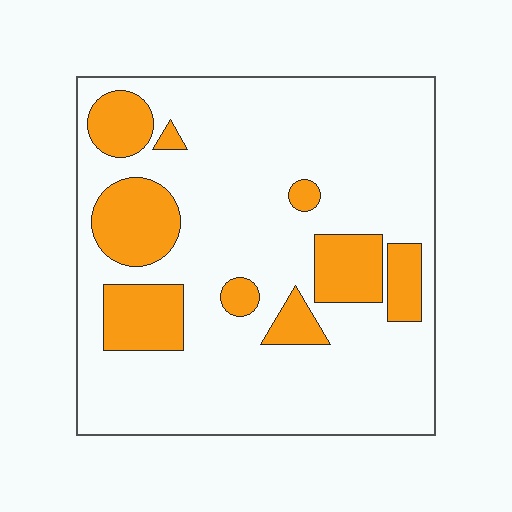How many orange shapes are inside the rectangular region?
9.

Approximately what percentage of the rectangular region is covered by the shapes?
Approximately 20%.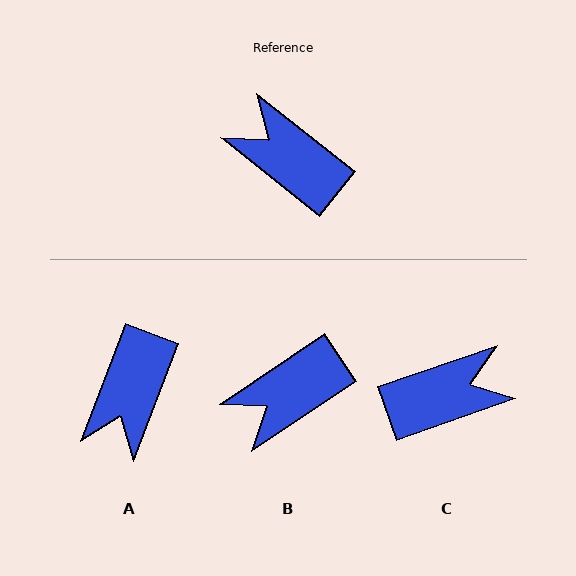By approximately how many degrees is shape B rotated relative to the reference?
Approximately 72 degrees counter-clockwise.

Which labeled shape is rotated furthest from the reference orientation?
C, about 122 degrees away.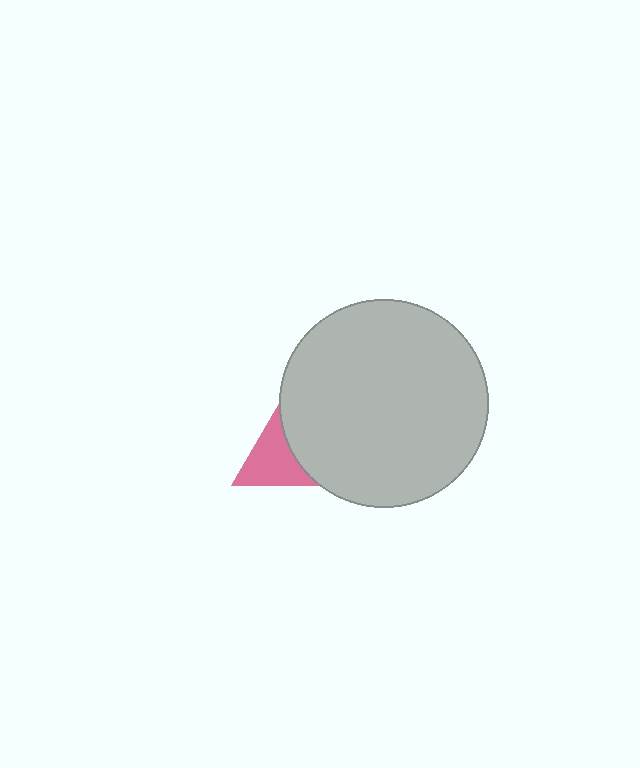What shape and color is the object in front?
The object in front is a light gray circle.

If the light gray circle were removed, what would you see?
You would see the complete pink triangle.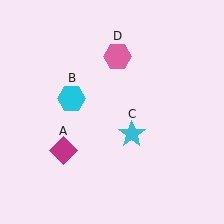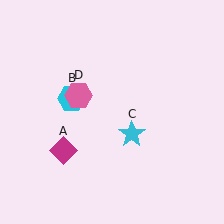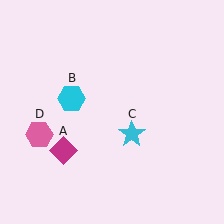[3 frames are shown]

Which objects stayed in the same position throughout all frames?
Magenta diamond (object A) and cyan hexagon (object B) and cyan star (object C) remained stationary.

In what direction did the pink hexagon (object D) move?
The pink hexagon (object D) moved down and to the left.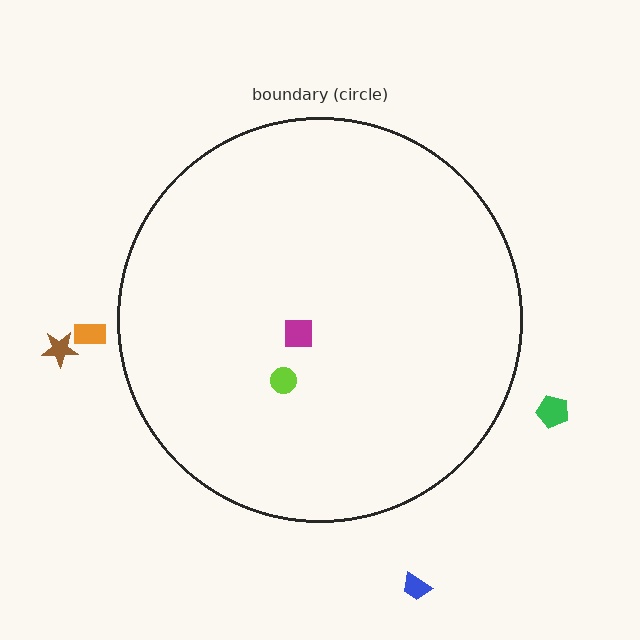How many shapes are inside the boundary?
2 inside, 4 outside.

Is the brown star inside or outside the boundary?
Outside.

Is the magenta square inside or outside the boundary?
Inside.